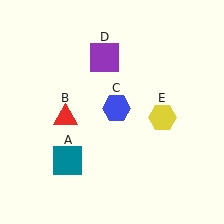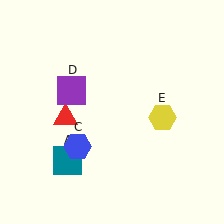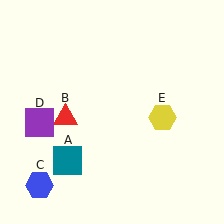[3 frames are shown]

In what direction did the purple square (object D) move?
The purple square (object D) moved down and to the left.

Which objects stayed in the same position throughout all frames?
Teal square (object A) and red triangle (object B) and yellow hexagon (object E) remained stationary.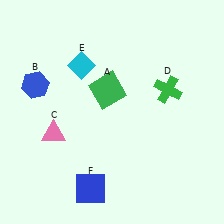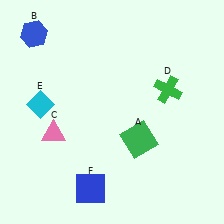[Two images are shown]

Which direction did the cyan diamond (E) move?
The cyan diamond (E) moved left.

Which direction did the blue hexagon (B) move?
The blue hexagon (B) moved up.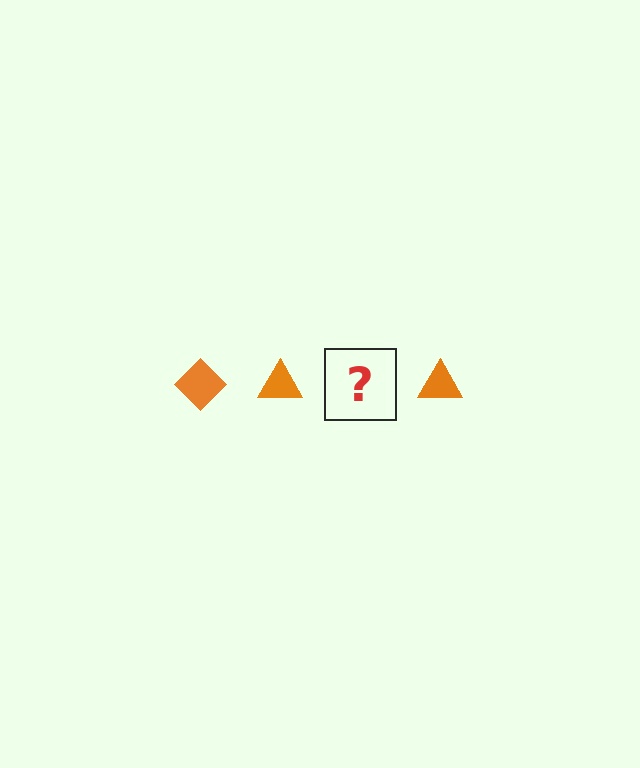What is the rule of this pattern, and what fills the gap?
The rule is that the pattern cycles through diamond, triangle shapes in orange. The gap should be filled with an orange diamond.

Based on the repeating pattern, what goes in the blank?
The blank should be an orange diamond.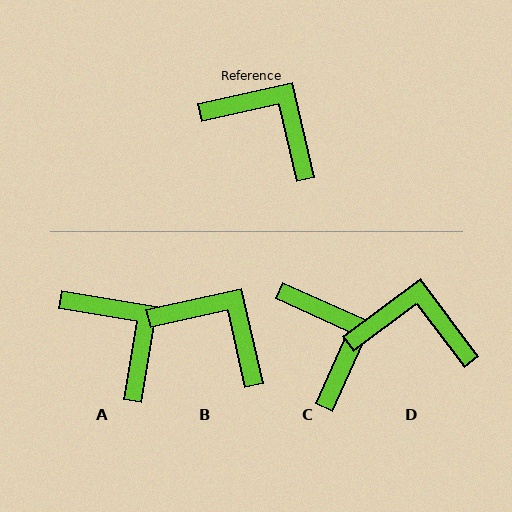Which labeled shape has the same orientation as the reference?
B.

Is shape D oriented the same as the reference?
No, it is off by about 24 degrees.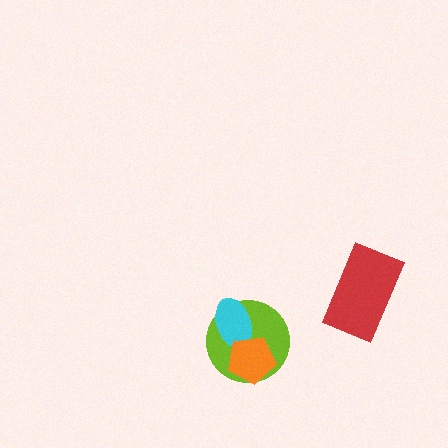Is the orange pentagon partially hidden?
No, no other shape covers it.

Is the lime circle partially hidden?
Yes, it is partially covered by another shape.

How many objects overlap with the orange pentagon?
2 objects overlap with the orange pentagon.